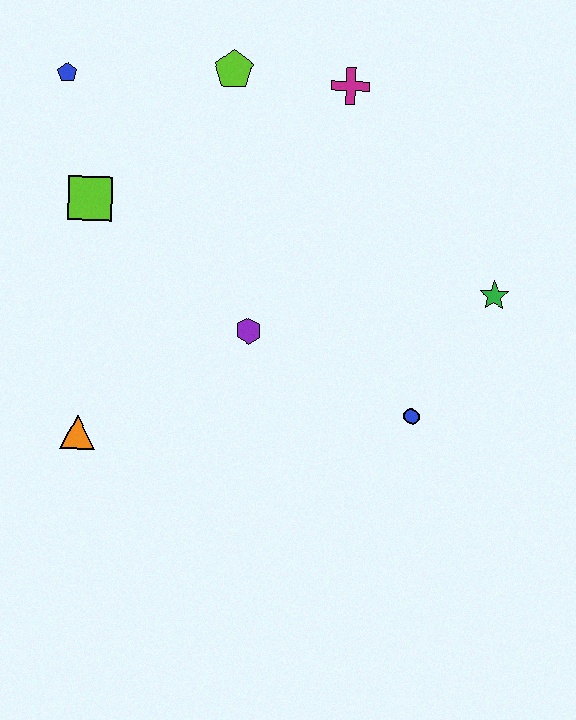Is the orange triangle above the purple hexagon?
No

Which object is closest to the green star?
The blue circle is closest to the green star.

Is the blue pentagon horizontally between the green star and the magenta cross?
No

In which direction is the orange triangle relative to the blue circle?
The orange triangle is to the left of the blue circle.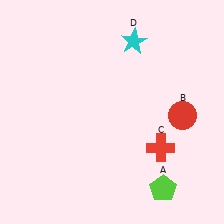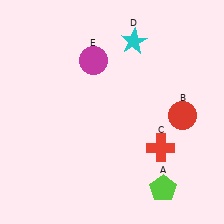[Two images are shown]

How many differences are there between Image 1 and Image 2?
There is 1 difference between the two images.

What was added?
A magenta circle (E) was added in Image 2.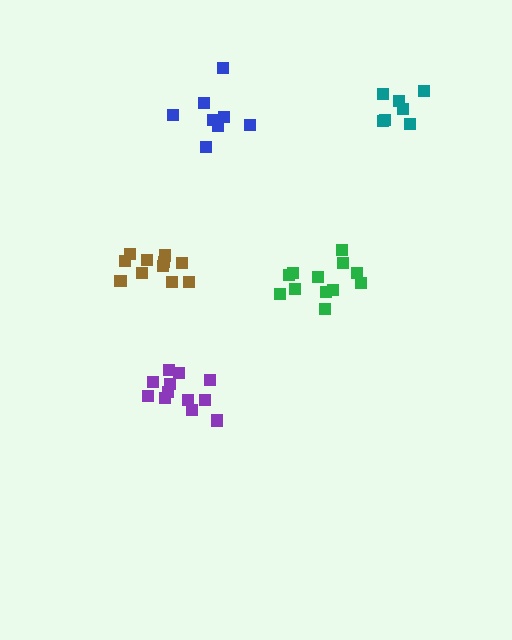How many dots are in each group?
Group 1: 7 dots, Group 2: 8 dots, Group 3: 12 dots, Group 4: 11 dots, Group 5: 12 dots (50 total).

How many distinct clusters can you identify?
There are 5 distinct clusters.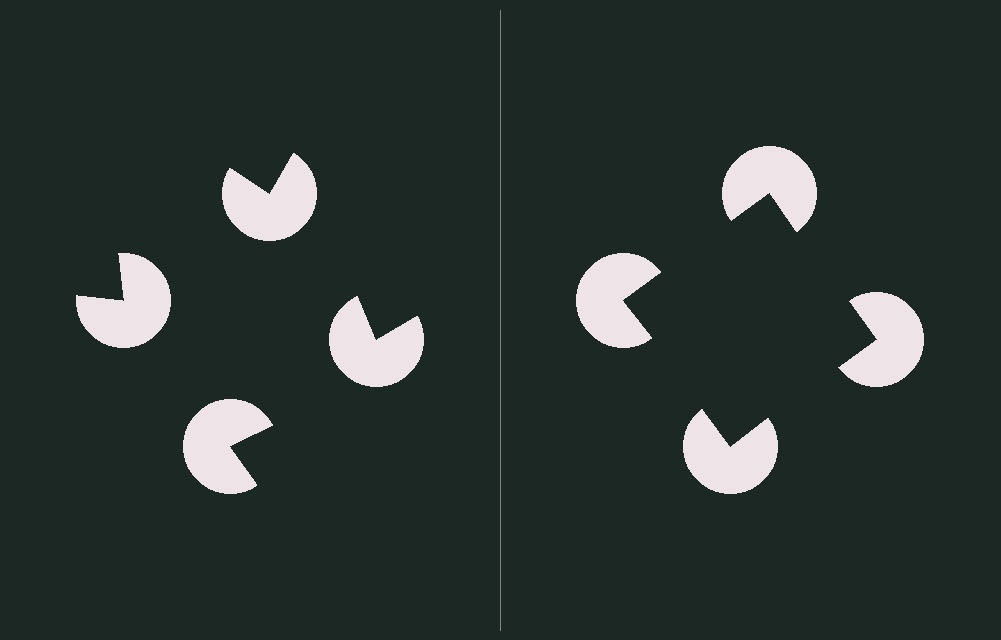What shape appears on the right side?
An illusory square.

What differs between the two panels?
The pac-man discs are positioned identically on both sides; only the wedge orientations differ. On the right they align to a square; on the left they are misaligned.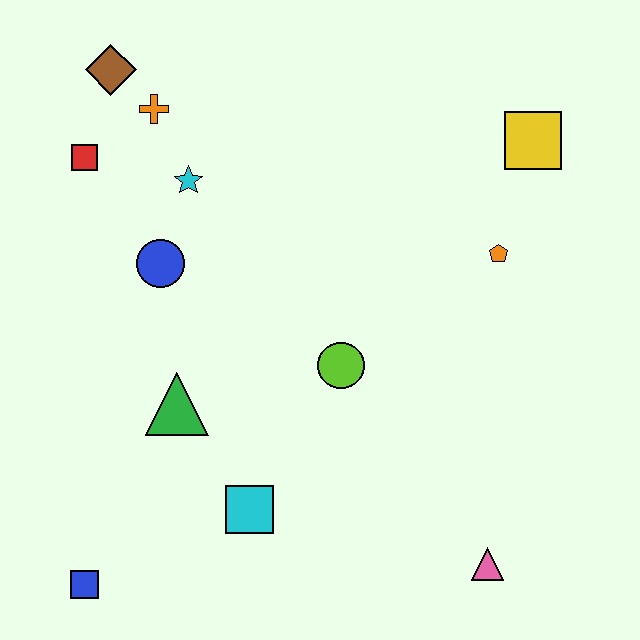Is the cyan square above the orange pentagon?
No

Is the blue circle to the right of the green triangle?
No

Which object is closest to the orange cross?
The brown diamond is closest to the orange cross.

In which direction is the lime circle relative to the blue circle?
The lime circle is to the right of the blue circle.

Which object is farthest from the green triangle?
The yellow square is farthest from the green triangle.